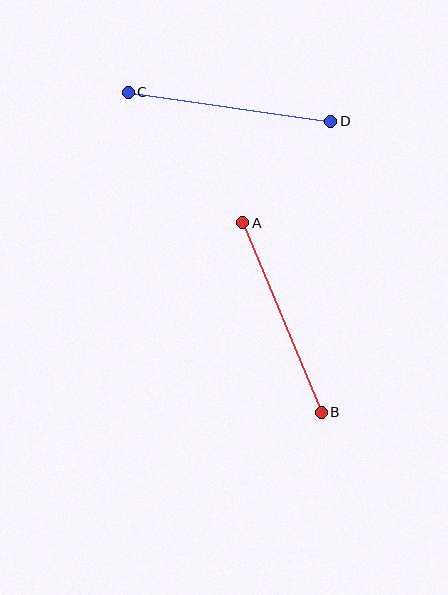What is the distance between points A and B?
The distance is approximately 205 pixels.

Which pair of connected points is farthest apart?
Points A and B are farthest apart.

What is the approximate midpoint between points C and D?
The midpoint is at approximately (230, 107) pixels.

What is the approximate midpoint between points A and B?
The midpoint is at approximately (282, 318) pixels.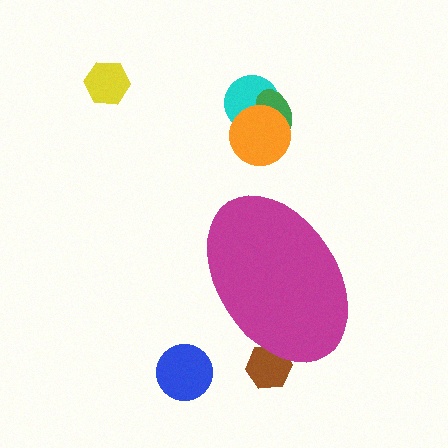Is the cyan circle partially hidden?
No, the cyan circle is fully visible.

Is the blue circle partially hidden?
No, the blue circle is fully visible.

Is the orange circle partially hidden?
No, the orange circle is fully visible.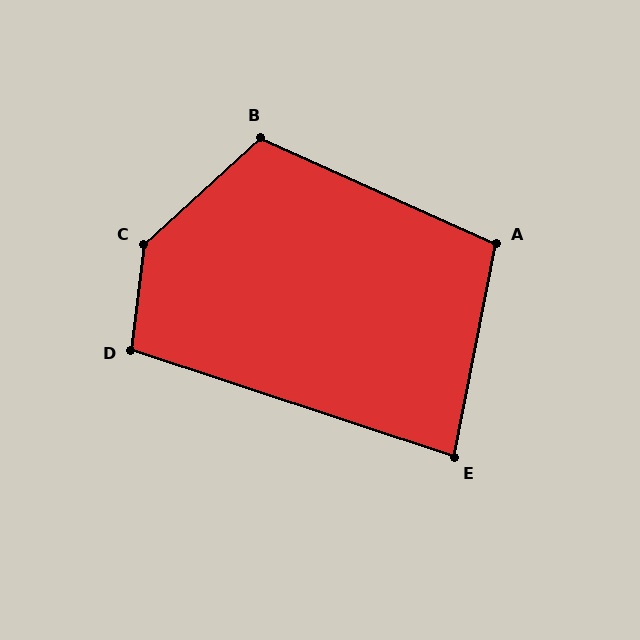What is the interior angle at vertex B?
Approximately 113 degrees (obtuse).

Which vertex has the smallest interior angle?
E, at approximately 83 degrees.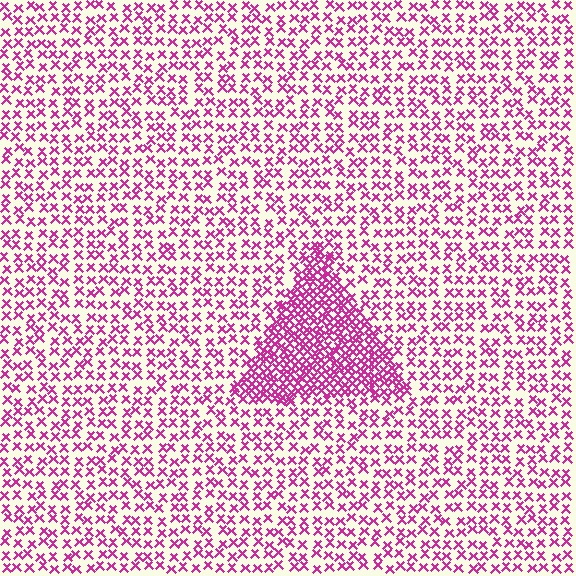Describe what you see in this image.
The image contains small magenta elements arranged at two different densities. A triangle-shaped region is visible where the elements are more densely packed than the surrounding area.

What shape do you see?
I see a triangle.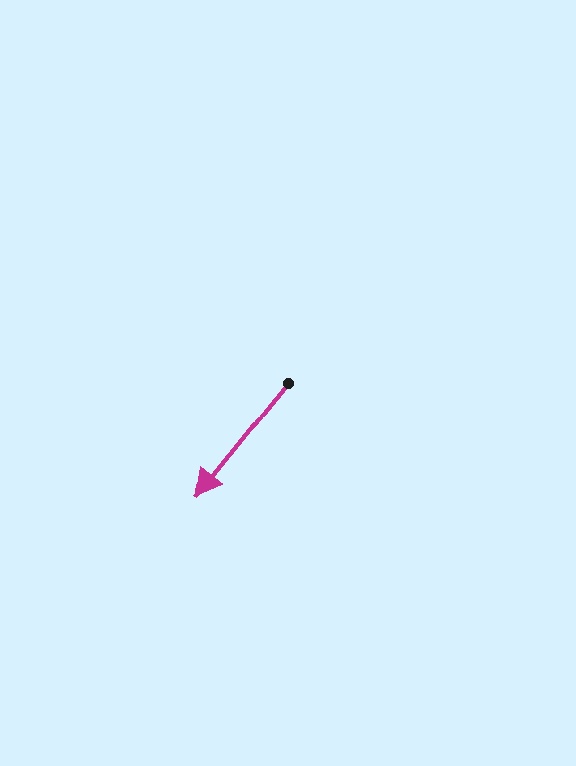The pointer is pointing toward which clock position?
Roughly 7 o'clock.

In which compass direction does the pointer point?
Southwest.